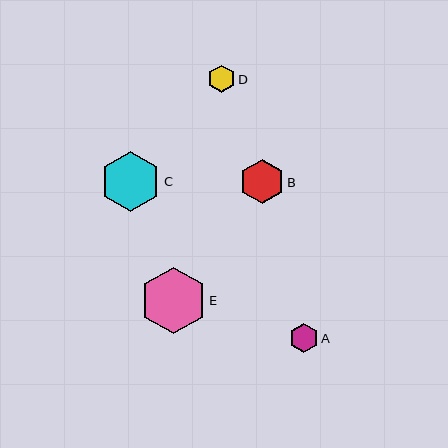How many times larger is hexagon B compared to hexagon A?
Hexagon B is approximately 1.5 times the size of hexagon A.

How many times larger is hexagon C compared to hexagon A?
Hexagon C is approximately 2.1 times the size of hexagon A.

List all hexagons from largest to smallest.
From largest to smallest: E, C, B, A, D.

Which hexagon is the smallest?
Hexagon D is the smallest with a size of approximately 27 pixels.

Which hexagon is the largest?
Hexagon E is the largest with a size of approximately 67 pixels.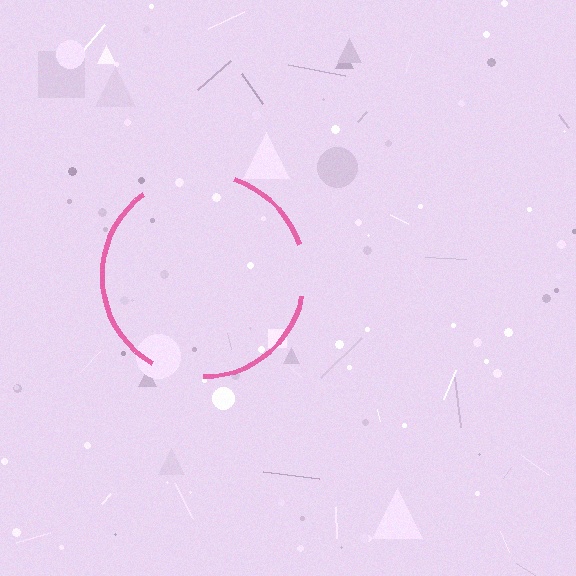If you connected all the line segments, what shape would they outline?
They would outline a circle.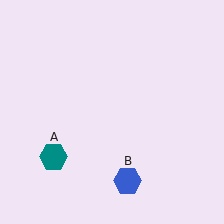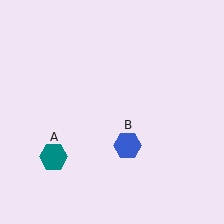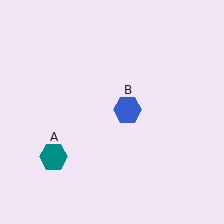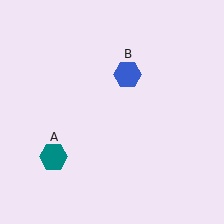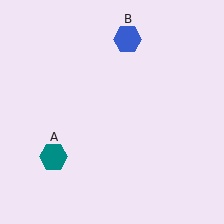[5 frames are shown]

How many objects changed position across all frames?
1 object changed position: blue hexagon (object B).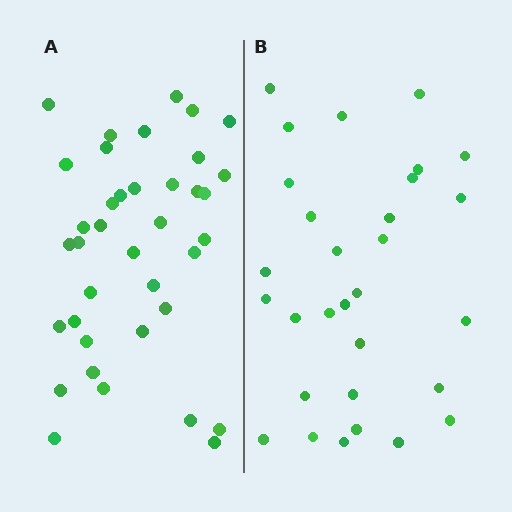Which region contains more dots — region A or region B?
Region A (the left region) has more dots.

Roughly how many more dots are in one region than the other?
Region A has roughly 8 or so more dots than region B.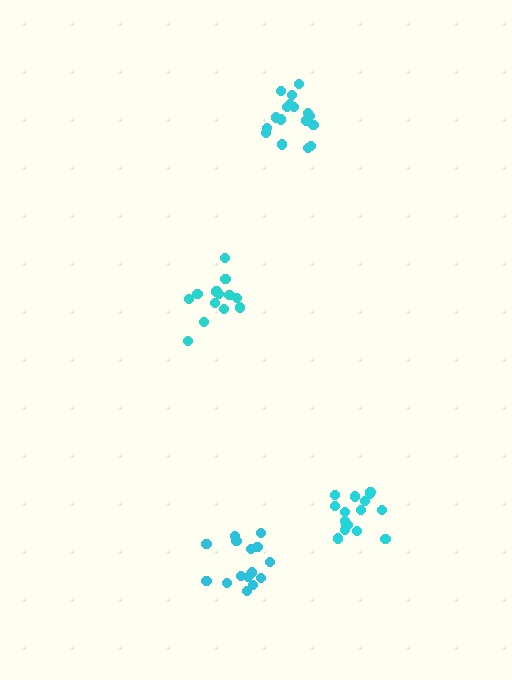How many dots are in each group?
Group 1: 18 dots, Group 2: 13 dots, Group 3: 16 dots, Group 4: 16 dots (63 total).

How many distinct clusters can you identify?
There are 4 distinct clusters.